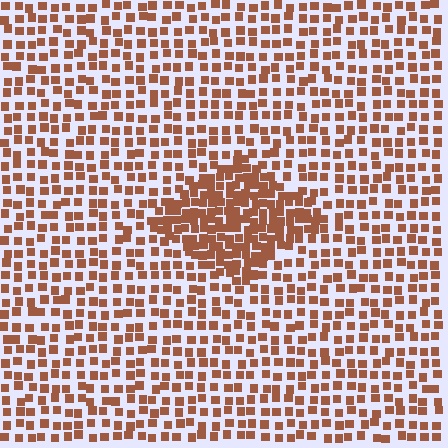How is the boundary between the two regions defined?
The boundary is defined by a change in element density (approximately 2.0x ratio). All elements are the same color, size, and shape.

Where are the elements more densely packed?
The elements are more densely packed inside the diamond boundary.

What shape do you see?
I see a diamond.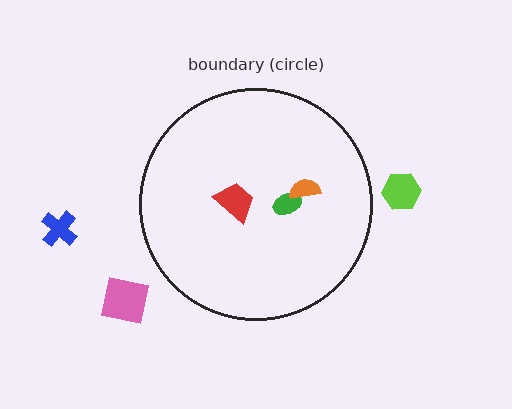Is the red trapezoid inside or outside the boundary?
Inside.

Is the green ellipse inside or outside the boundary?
Inside.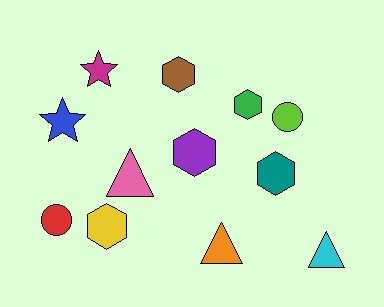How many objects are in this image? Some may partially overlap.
There are 12 objects.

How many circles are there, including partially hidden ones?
There are 2 circles.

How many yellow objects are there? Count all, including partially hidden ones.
There is 1 yellow object.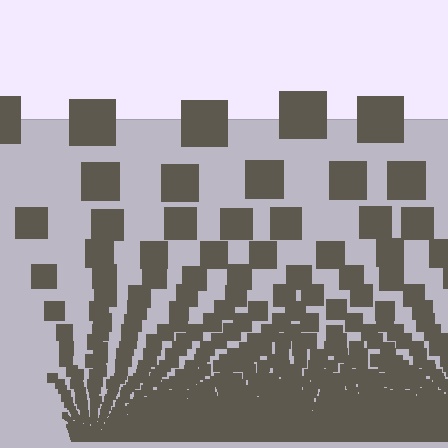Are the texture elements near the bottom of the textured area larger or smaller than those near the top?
Smaller. The gradient is inverted — elements near the bottom are smaller and denser.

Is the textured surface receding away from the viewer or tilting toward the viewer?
The surface appears to tilt toward the viewer. Texture elements get larger and sparser toward the top.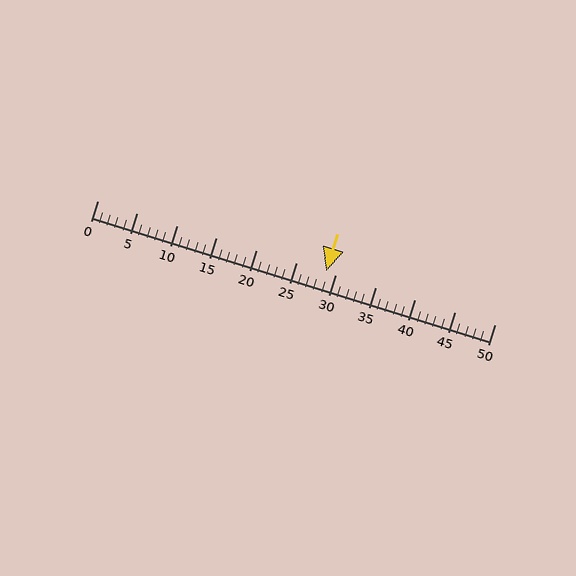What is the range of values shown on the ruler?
The ruler shows values from 0 to 50.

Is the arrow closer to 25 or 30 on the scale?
The arrow is closer to 30.